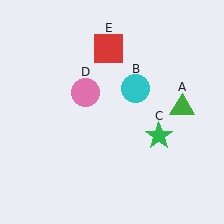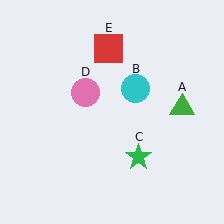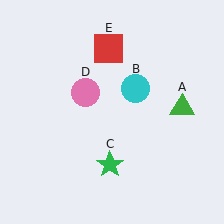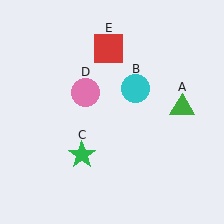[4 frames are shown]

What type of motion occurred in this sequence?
The green star (object C) rotated clockwise around the center of the scene.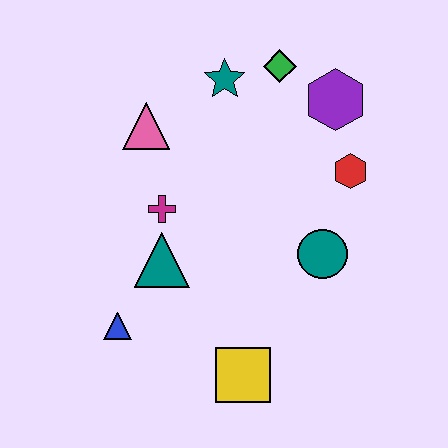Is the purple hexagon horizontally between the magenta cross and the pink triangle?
No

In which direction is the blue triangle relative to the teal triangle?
The blue triangle is below the teal triangle.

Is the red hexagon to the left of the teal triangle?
No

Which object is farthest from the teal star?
The yellow square is farthest from the teal star.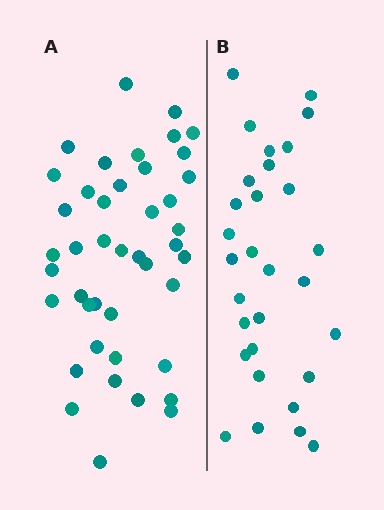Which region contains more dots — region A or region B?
Region A (the left region) has more dots.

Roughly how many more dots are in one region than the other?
Region A has approximately 15 more dots than region B.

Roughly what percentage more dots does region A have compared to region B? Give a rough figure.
About 45% more.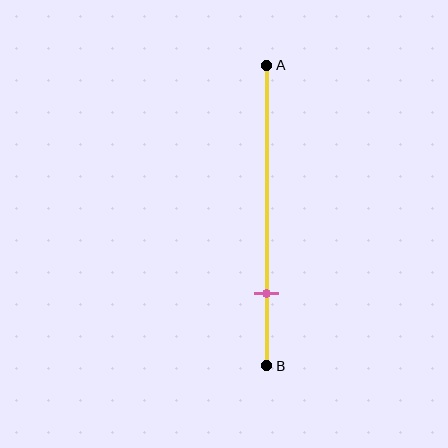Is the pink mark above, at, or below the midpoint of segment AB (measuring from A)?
The pink mark is below the midpoint of segment AB.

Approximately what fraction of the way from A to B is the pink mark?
The pink mark is approximately 75% of the way from A to B.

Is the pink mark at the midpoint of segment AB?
No, the mark is at about 75% from A, not at the 50% midpoint.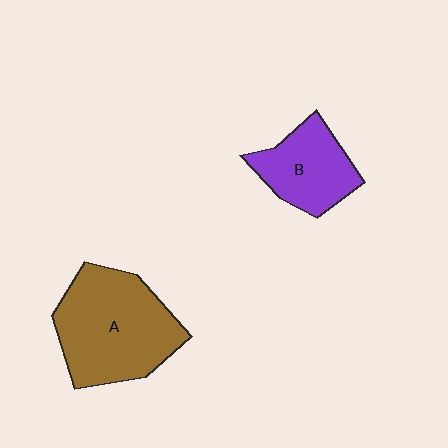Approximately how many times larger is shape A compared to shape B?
Approximately 1.7 times.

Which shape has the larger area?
Shape A (brown).